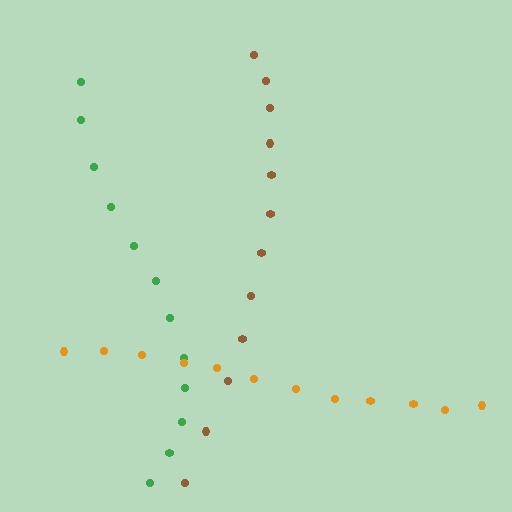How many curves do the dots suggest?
There are 3 distinct paths.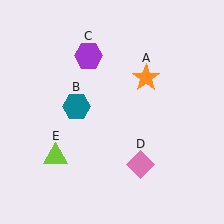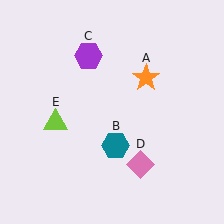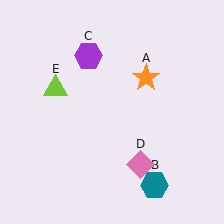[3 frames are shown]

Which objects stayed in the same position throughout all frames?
Orange star (object A) and purple hexagon (object C) and pink diamond (object D) remained stationary.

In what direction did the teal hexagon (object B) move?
The teal hexagon (object B) moved down and to the right.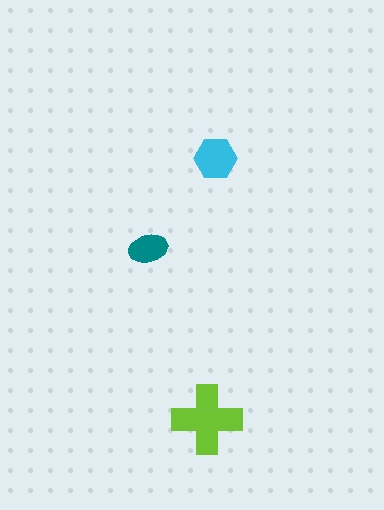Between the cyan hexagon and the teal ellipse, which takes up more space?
The cyan hexagon.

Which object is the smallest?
The teal ellipse.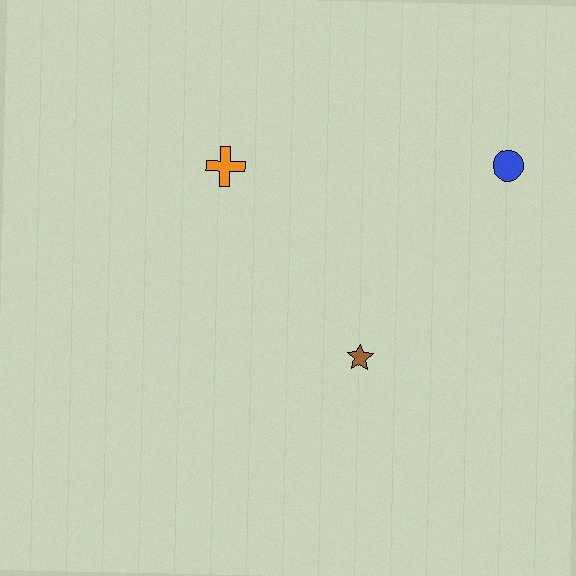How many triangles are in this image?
There are no triangles.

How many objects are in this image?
There are 3 objects.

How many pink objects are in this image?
There are no pink objects.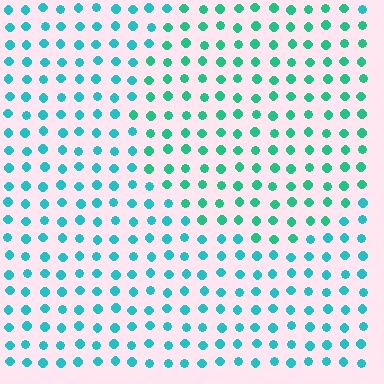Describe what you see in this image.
The image is filled with small cyan elements in a uniform arrangement. A circle-shaped region is visible where the elements are tinted to a slightly different hue, forming a subtle color boundary.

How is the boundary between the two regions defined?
The boundary is defined purely by a slight shift in hue (about 25 degrees). Spacing, size, and orientation are identical on both sides.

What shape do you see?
I see a circle.